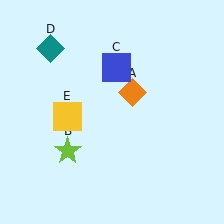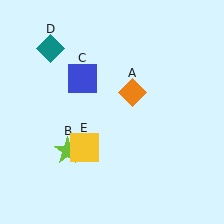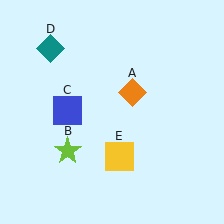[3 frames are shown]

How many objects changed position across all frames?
2 objects changed position: blue square (object C), yellow square (object E).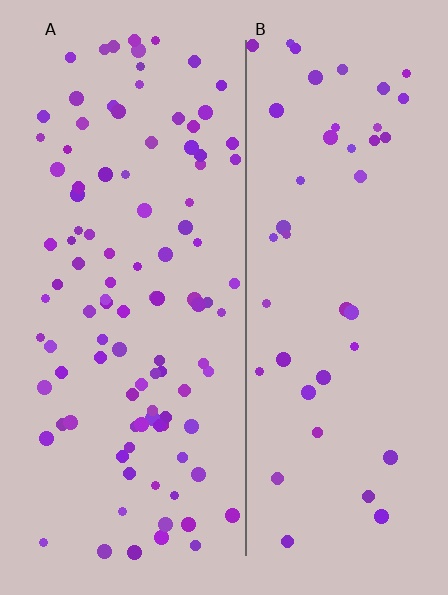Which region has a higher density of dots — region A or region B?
A (the left).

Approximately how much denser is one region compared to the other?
Approximately 2.3× — region A over region B.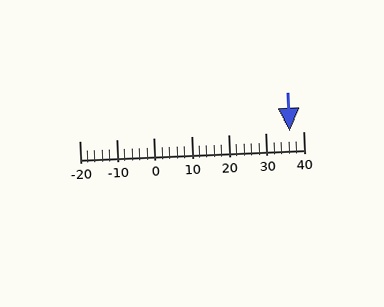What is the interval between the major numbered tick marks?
The major tick marks are spaced 10 units apart.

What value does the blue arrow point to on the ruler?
The blue arrow points to approximately 36.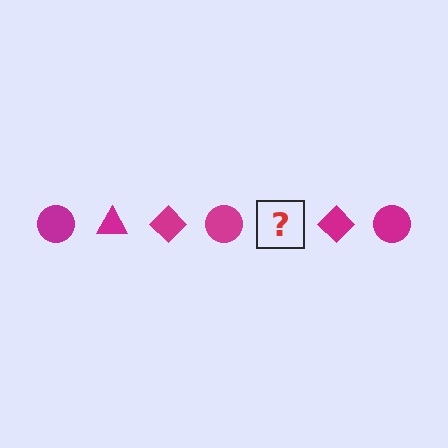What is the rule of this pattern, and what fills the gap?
The rule is that the pattern cycles through circle, triangle, diamond shapes in magenta. The gap should be filled with a magenta triangle.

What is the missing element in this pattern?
The missing element is a magenta triangle.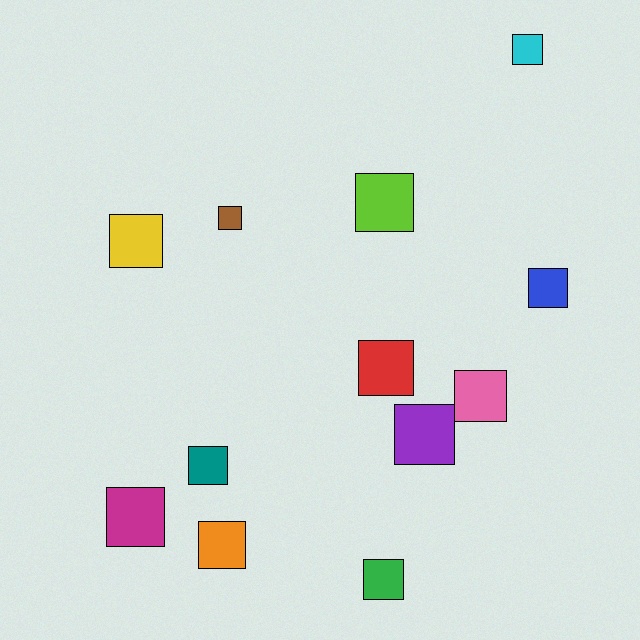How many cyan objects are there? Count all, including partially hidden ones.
There is 1 cyan object.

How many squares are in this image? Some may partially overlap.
There are 12 squares.